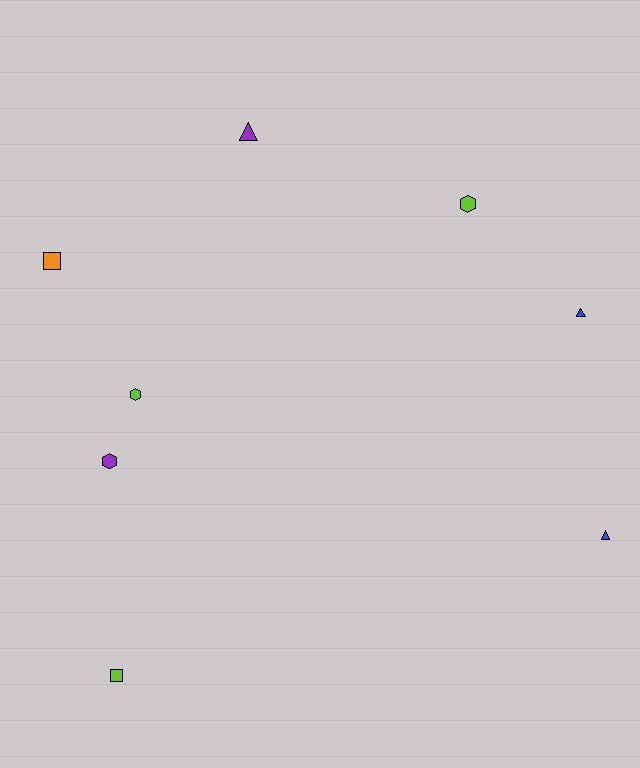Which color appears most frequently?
Lime, with 3 objects.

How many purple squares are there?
There are no purple squares.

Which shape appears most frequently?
Triangle, with 3 objects.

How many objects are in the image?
There are 8 objects.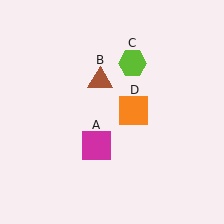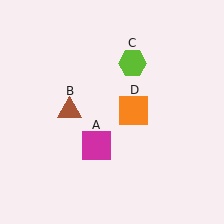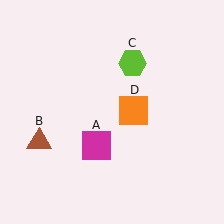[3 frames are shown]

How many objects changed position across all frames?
1 object changed position: brown triangle (object B).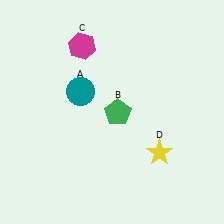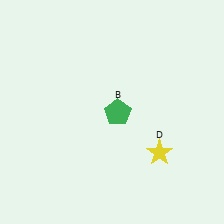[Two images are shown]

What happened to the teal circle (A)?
The teal circle (A) was removed in Image 2. It was in the top-left area of Image 1.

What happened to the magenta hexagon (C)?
The magenta hexagon (C) was removed in Image 2. It was in the top-left area of Image 1.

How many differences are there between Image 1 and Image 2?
There are 2 differences between the two images.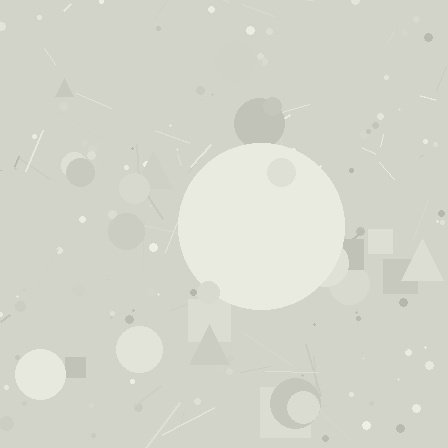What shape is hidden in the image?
A circle is hidden in the image.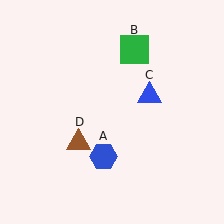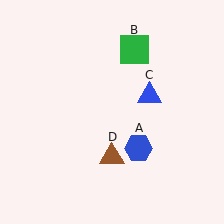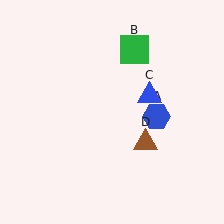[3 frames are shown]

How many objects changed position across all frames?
2 objects changed position: blue hexagon (object A), brown triangle (object D).